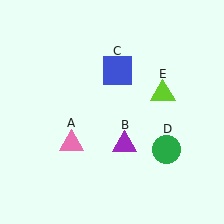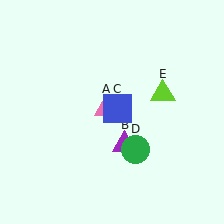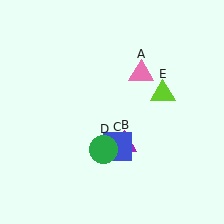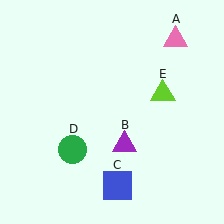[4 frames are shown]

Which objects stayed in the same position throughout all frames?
Purple triangle (object B) and lime triangle (object E) remained stationary.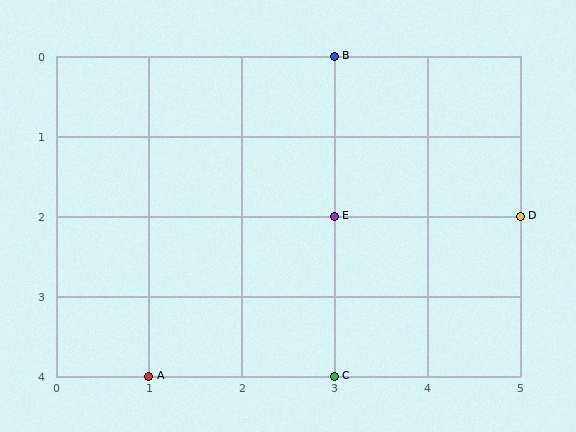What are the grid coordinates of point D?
Point D is at grid coordinates (5, 2).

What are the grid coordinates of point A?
Point A is at grid coordinates (1, 4).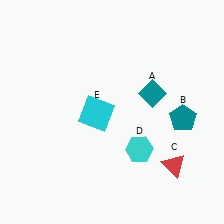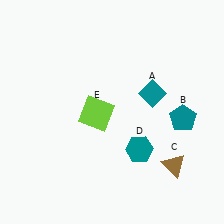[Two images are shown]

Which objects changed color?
C changed from red to brown. D changed from cyan to teal. E changed from cyan to lime.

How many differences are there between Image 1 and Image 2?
There are 3 differences between the two images.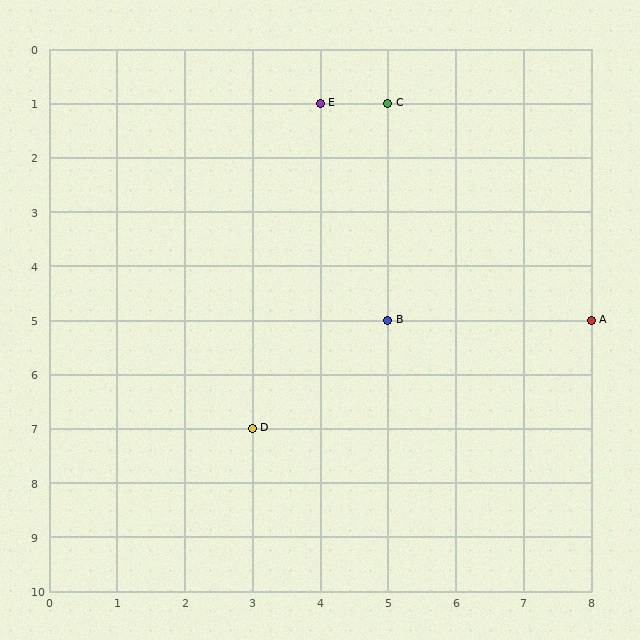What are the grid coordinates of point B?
Point B is at grid coordinates (5, 5).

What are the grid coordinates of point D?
Point D is at grid coordinates (3, 7).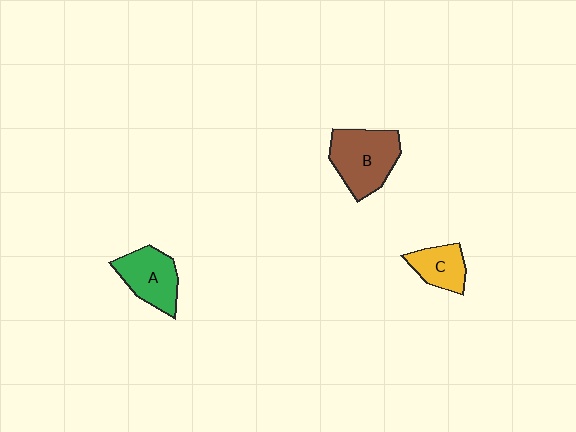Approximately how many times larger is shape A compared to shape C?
Approximately 1.4 times.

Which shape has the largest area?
Shape B (brown).